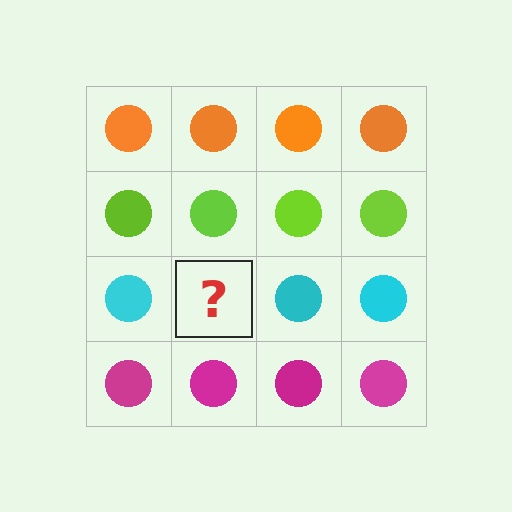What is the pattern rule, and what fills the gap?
The rule is that each row has a consistent color. The gap should be filled with a cyan circle.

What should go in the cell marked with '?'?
The missing cell should contain a cyan circle.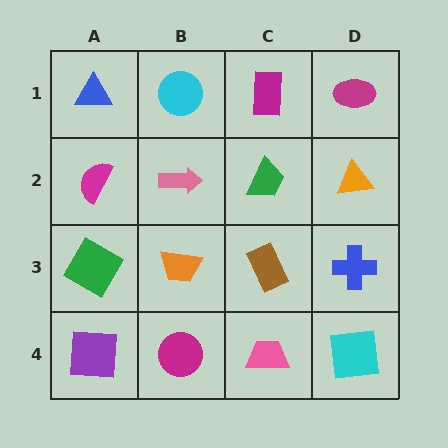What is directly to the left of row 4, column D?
A pink trapezoid.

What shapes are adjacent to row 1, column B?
A pink arrow (row 2, column B), a blue triangle (row 1, column A), a magenta rectangle (row 1, column C).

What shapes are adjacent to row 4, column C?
A brown rectangle (row 3, column C), a magenta circle (row 4, column B), a cyan square (row 4, column D).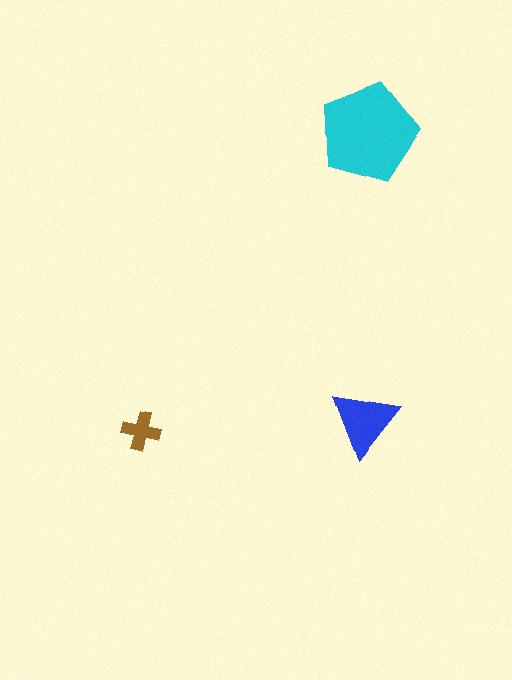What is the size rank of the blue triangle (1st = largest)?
2nd.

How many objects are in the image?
There are 3 objects in the image.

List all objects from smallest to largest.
The brown cross, the blue triangle, the cyan pentagon.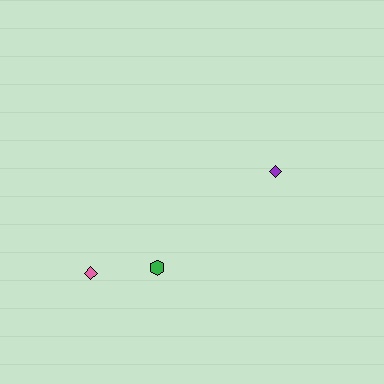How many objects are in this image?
There are 3 objects.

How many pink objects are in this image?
There is 1 pink object.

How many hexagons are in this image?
There is 1 hexagon.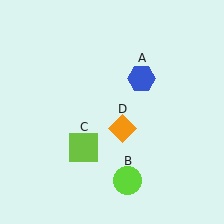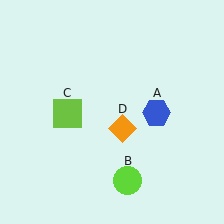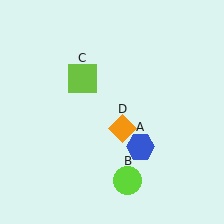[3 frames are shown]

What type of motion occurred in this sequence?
The blue hexagon (object A), lime square (object C) rotated clockwise around the center of the scene.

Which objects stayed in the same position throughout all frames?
Lime circle (object B) and orange diamond (object D) remained stationary.